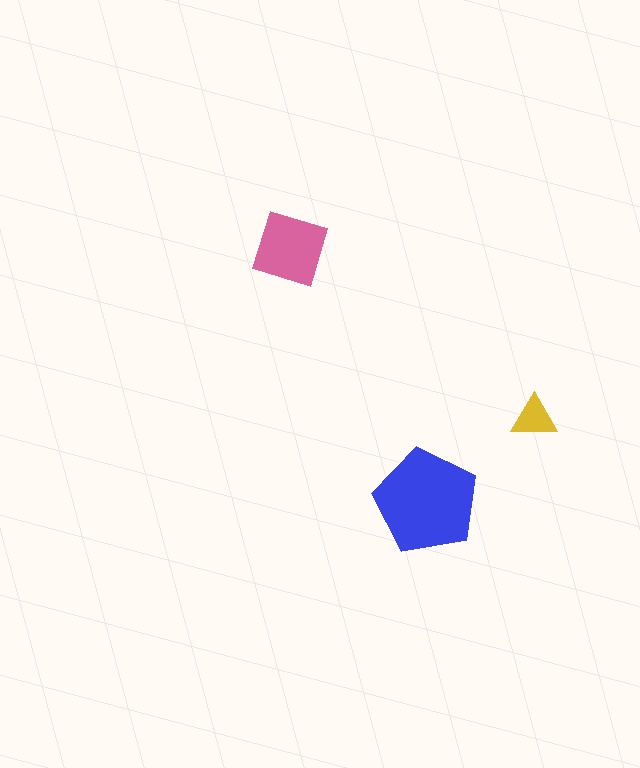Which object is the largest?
The blue pentagon.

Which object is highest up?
The pink square is topmost.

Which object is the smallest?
The yellow triangle.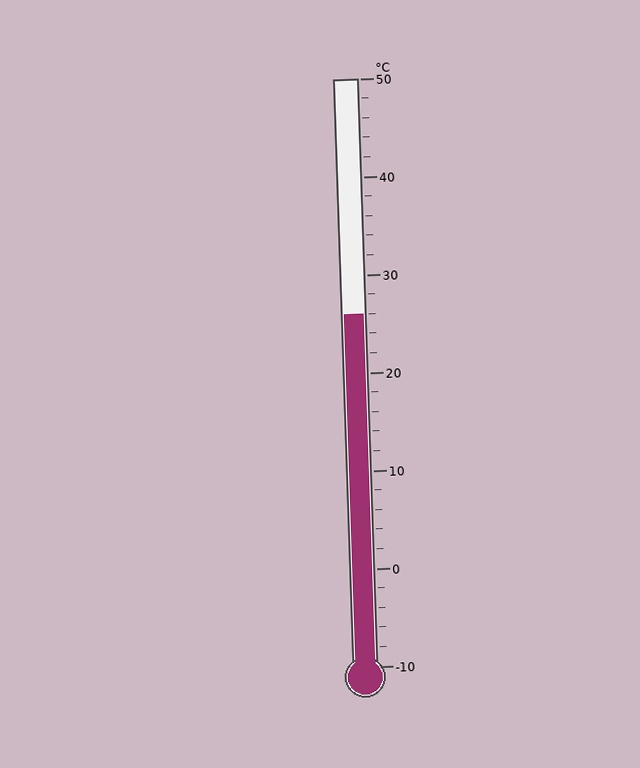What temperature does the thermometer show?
The thermometer shows approximately 26°C.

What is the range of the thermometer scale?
The thermometer scale ranges from -10°C to 50°C.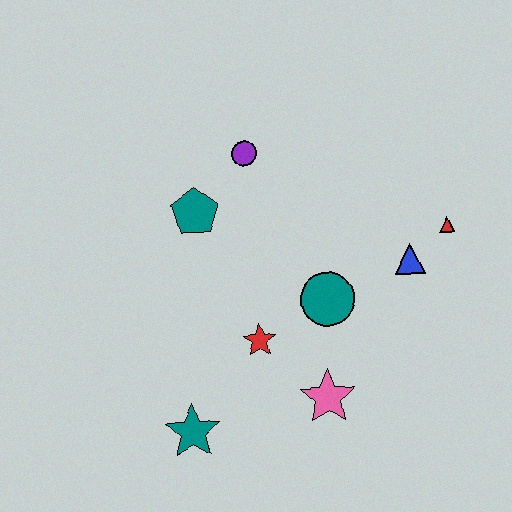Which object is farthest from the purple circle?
The teal star is farthest from the purple circle.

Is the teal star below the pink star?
Yes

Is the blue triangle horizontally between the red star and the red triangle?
Yes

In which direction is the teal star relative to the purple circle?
The teal star is below the purple circle.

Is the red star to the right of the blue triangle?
No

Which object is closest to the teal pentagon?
The purple circle is closest to the teal pentagon.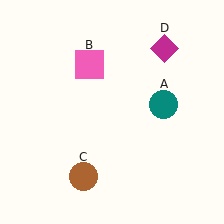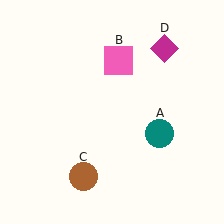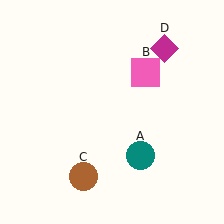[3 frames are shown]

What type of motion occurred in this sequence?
The teal circle (object A), pink square (object B) rotated clockwise around the center of the scene.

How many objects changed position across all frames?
2 objects changed position: teal circle (object A), pink square (object B).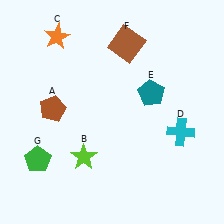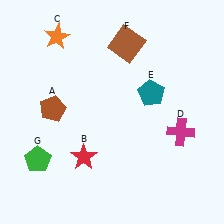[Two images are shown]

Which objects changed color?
B changed from lime to red. D changed from cyan to magenta.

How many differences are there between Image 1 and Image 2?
There are 2 differences between the two images.